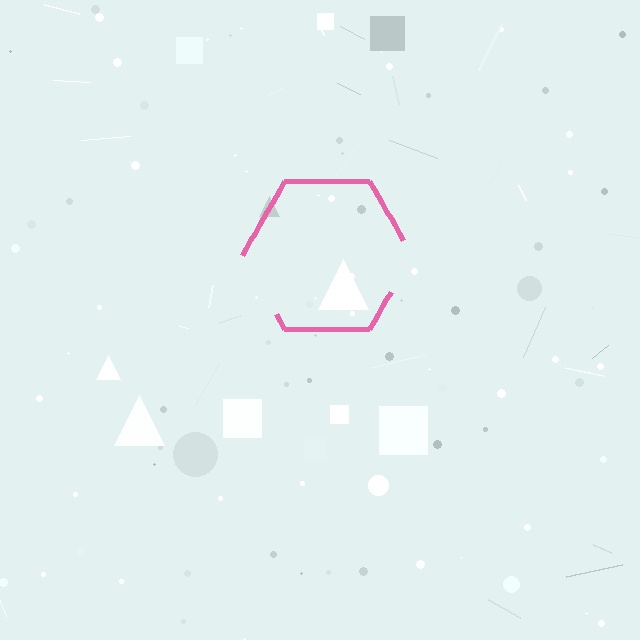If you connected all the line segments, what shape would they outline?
They would outline a hexagon.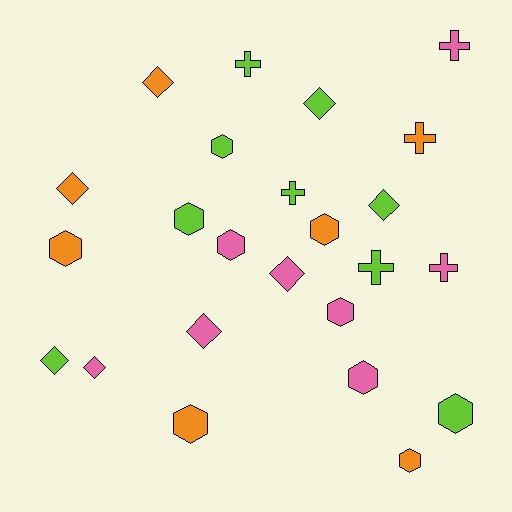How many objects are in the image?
There are 24 objects.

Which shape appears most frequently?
Hexagon, with 10 objects.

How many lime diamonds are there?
There are 3 lime diamonds.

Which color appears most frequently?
Lime, with 9 objects.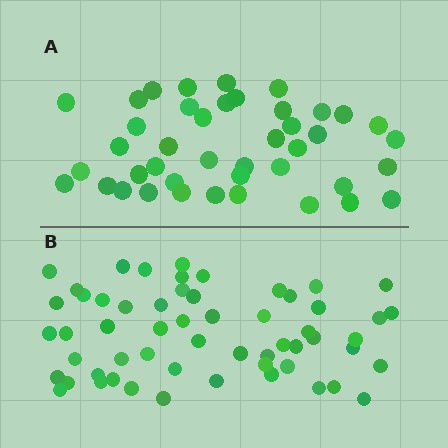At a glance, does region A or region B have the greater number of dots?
Region B (the bottom region) has more dots.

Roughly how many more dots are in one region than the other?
Region B has approximately 15 more dots than region A.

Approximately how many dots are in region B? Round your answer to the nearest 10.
About 60 dots. (The exact count is 57, which rounds to 60.)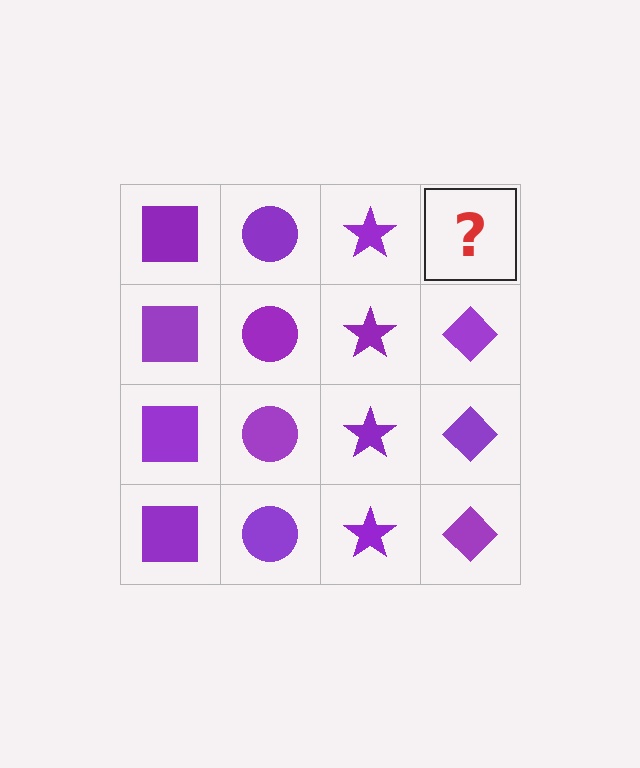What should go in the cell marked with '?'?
The missing cell should contain a purple diamond.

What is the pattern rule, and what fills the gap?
The rule is that each column has a consistent shape. The gap should be filled with a purple diamond.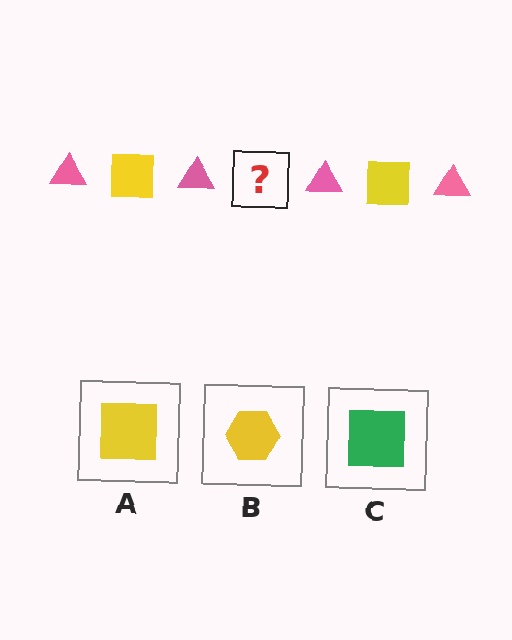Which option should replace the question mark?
Option A.